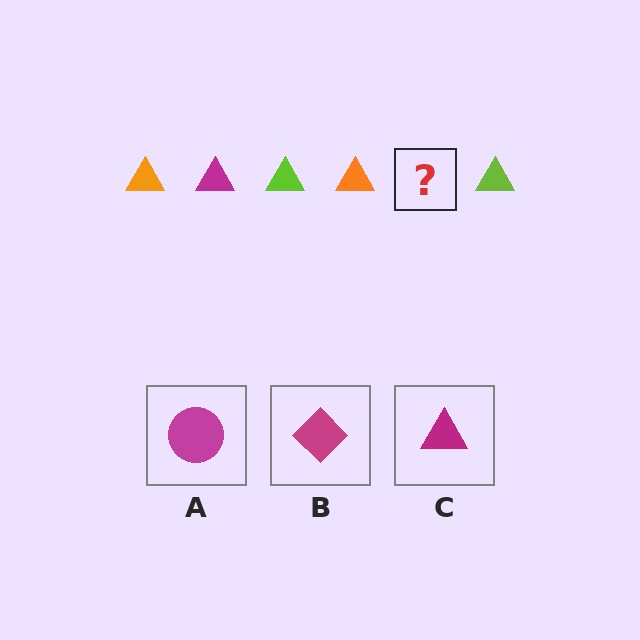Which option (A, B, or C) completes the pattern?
C.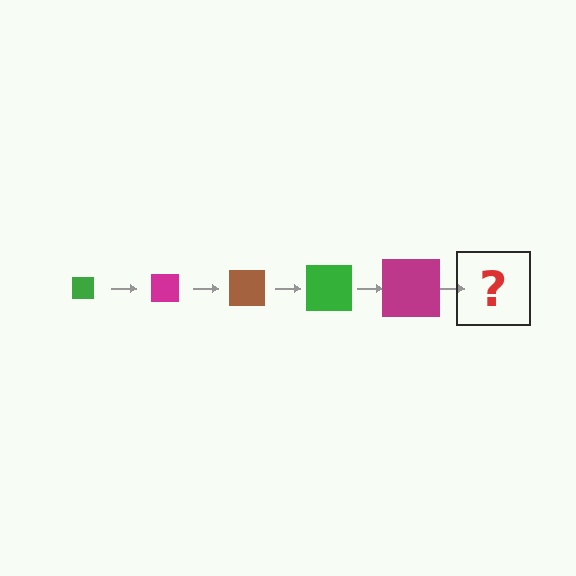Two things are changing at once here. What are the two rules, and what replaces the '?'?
The two rules are that the square grows larger each step and the color cycles through green, magenta, and brown. The '?' should be a brown square, larger than the previous one.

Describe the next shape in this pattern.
It should be a brown square, larger than the previous one.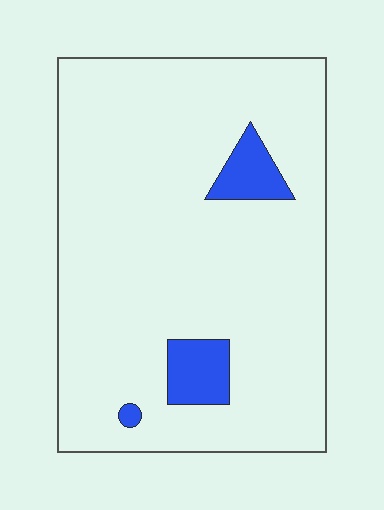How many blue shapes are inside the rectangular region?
3.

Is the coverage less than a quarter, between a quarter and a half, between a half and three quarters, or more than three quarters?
Less than a quarter.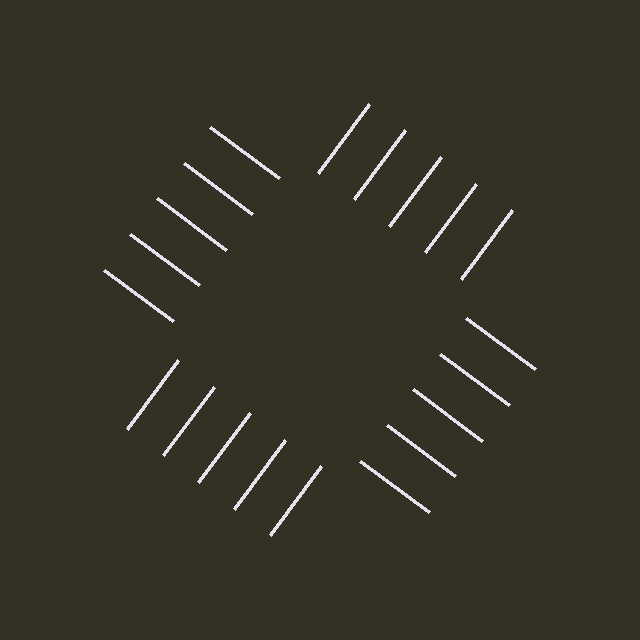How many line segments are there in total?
20 — 5 along each of the 4 edges.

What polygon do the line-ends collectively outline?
An illusory square — the line segments terminate on its edges but no continuous stroke is drawn.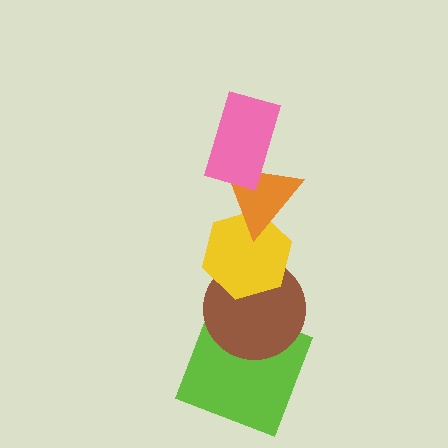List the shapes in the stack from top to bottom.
From top to bottom: the pink rectangle, the orange triangle, the yellow hexagon, the brown circle, the lime square.